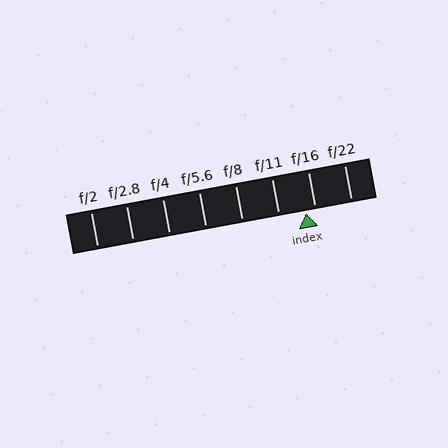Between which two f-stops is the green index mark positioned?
The index mark is between f/11 and f/16.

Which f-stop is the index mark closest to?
The index mark is closest to f/16.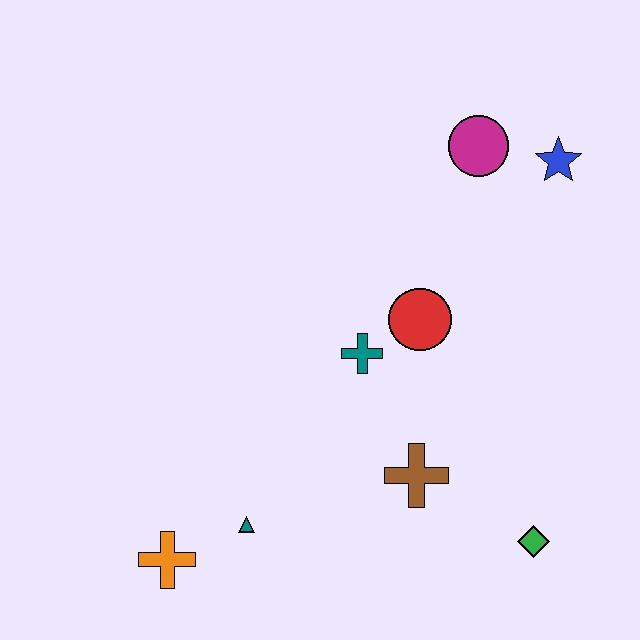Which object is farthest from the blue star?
The orange cross is farthest from the blue star.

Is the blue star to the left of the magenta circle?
No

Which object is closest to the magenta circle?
The blue star is closest to the magenta circle.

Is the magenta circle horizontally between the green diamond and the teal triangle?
Yes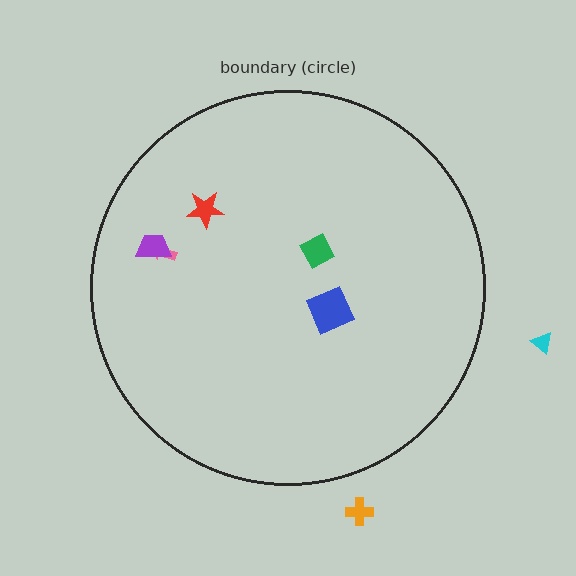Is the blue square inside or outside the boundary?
Inside.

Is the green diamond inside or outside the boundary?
Inside.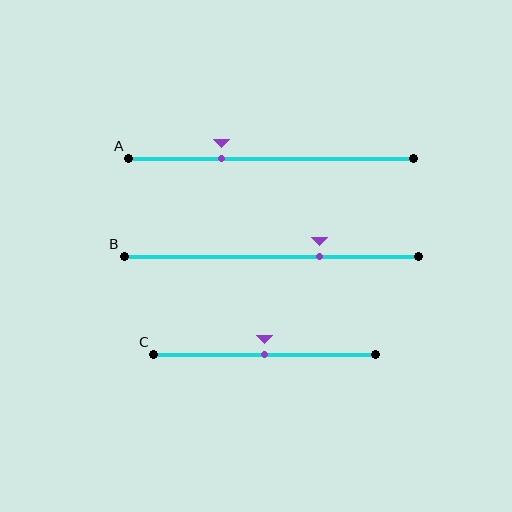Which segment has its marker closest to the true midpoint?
Segment C has its marker closest to the true midpoint.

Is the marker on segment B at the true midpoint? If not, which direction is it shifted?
No, the marker on segment B is shifted to the right by about 16% of the segment length.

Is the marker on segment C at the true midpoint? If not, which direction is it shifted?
Yes, the marker on segment C is at the true midpoint.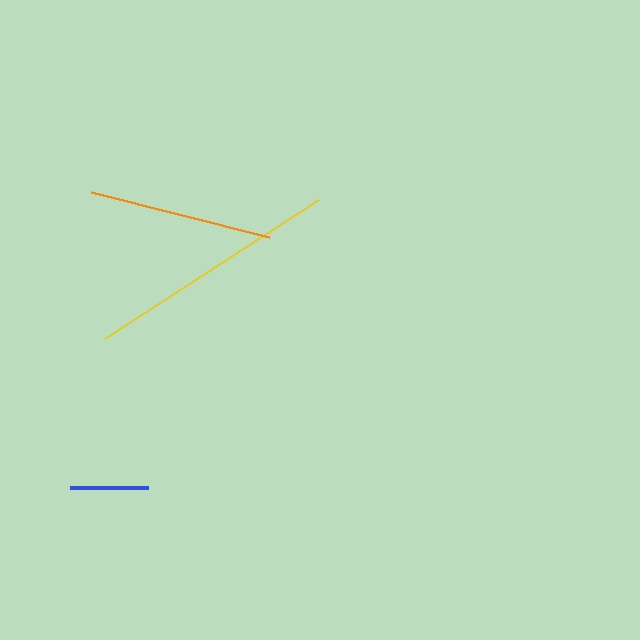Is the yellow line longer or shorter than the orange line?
The yellow line is longer than the orange line.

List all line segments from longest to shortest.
From longest to shortest: yellow, orange, blue.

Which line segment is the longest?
The yellow line is the longest at approximately 255 pixels.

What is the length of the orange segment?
The orange segment is approximately 184 pixels long.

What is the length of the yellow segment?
The yellow segment is approximately 255 pixels long.